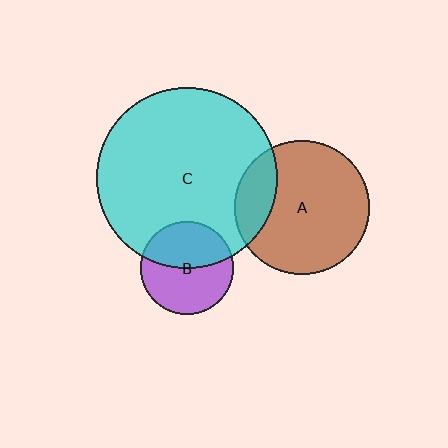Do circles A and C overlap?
Yes.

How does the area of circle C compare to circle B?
Approximately 3.8 times.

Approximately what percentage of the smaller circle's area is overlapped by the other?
Approximately 20%.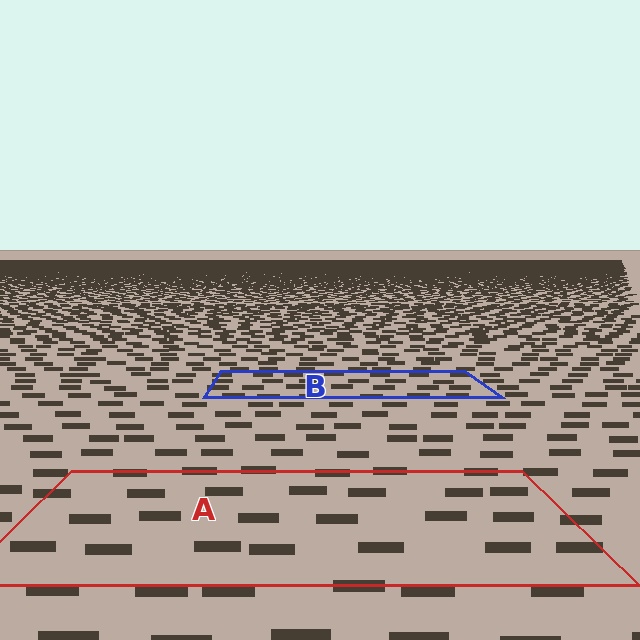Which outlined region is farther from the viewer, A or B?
Region B is farther from the viewer — the texture elements inside it appear smaller and more densely packed.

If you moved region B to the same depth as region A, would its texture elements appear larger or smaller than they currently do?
They would appear larger. At a closer depth, the same texture elements are projected at a bigger on-screen size.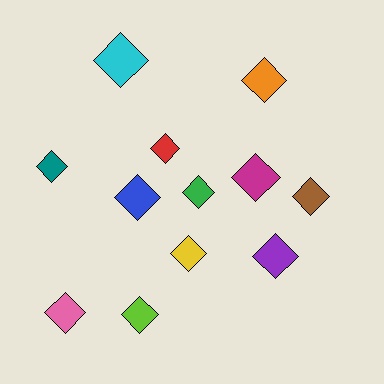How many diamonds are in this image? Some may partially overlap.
There are 12 diamonds.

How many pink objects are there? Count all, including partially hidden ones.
There is 1 pink object.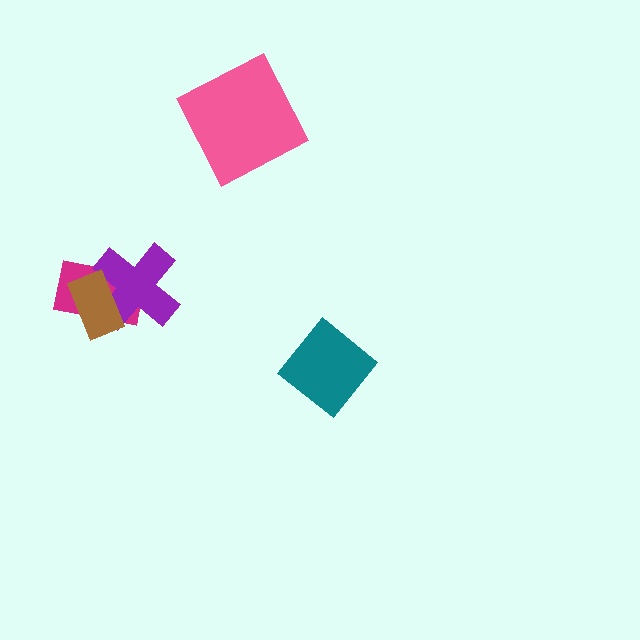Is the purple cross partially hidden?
Yes, it is partially covered by another shape.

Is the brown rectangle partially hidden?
No, no other shape covers it.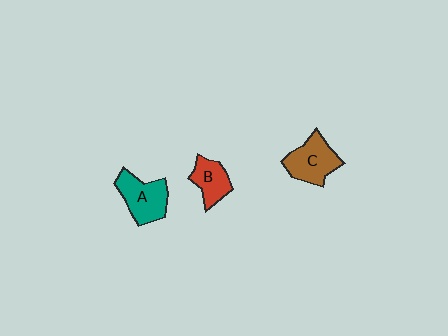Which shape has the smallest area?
Shape B (red).